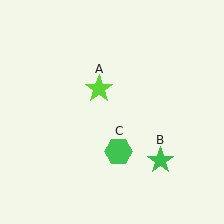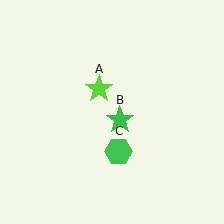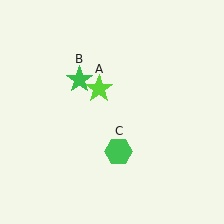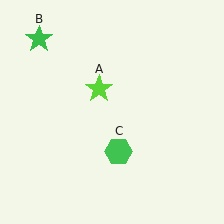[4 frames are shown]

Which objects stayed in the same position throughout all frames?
Lime star (object A) and green hexagon (object C) remained stationary.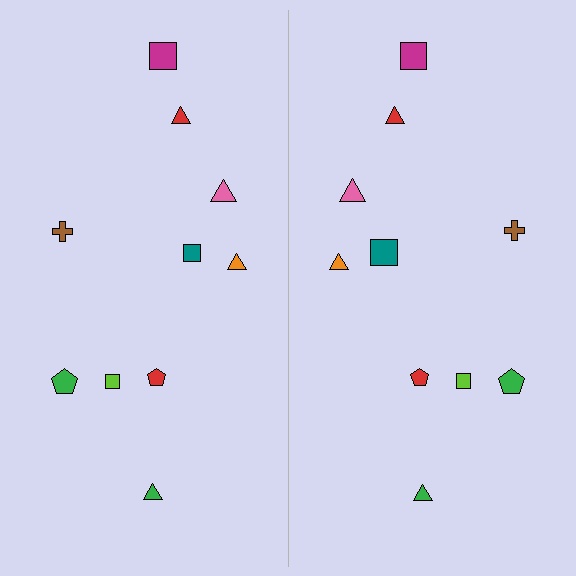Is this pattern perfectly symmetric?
No, the pattern is not perfectly symmetric. The teal square on the right side has a different size than its mirror counterpart.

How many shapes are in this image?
There are 20 shapes in this image.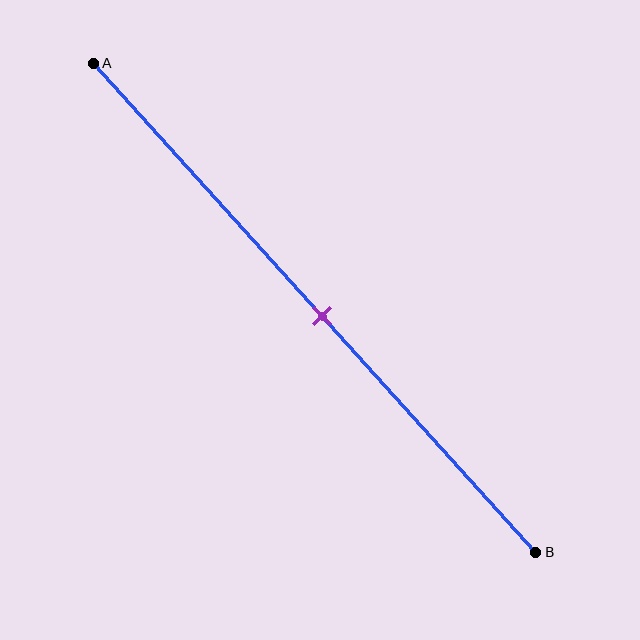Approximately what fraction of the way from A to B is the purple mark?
The purple mark is approximately 50% of the way from A to B.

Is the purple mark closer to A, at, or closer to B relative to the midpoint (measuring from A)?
The purple mark is approximately at the midpoint of segment AB.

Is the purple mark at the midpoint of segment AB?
Yes, the mark is approximately at the midpoint.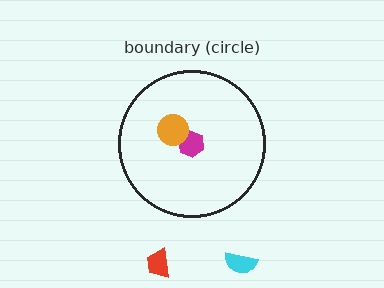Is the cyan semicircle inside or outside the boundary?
Outside.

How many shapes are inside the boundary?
2 inside, 2 outside.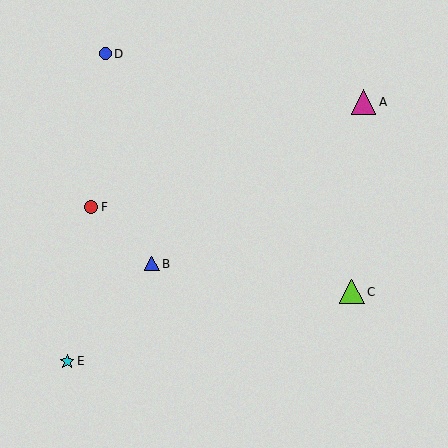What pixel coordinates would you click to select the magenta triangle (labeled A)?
Click at (363, 102) to select the magenta triangle A.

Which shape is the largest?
The magenta triangle (labeled A) is the largest.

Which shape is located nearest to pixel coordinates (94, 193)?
The red circle (labeled F) at (91, 207) is nearest to that location.